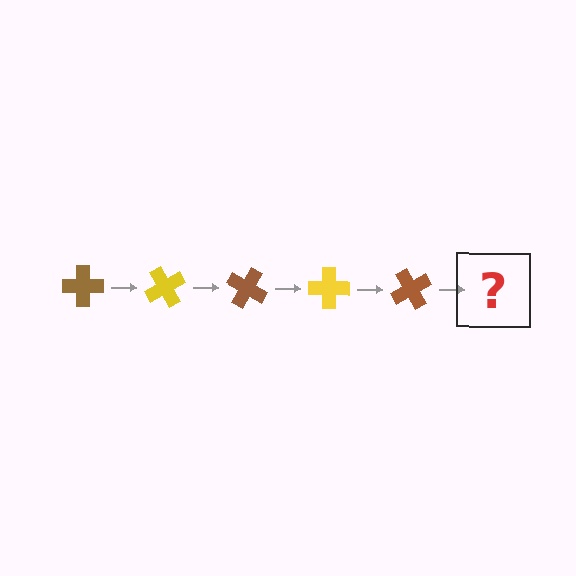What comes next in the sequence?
The next element should be a yellow cross, rotated 300 degrees from the start.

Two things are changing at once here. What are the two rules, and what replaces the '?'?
The two rules are that it rotates 60 degrees each step and the color cycles through brown and yellow. The '?' should be a yellow cross, rotated 300 degrees from the start.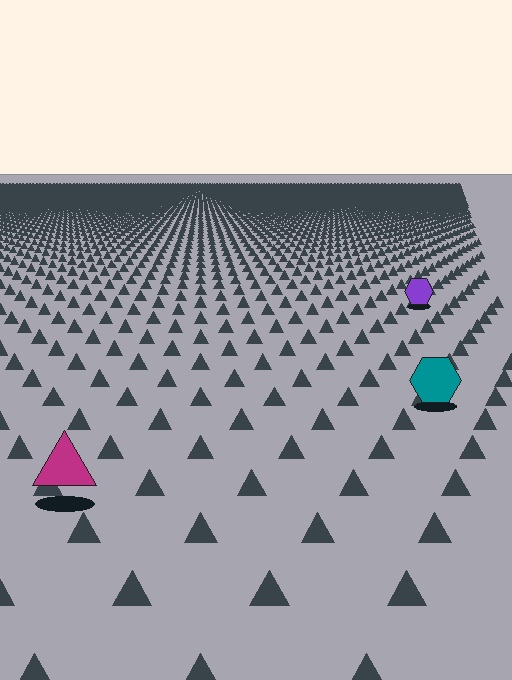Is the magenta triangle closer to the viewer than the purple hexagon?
Yes. The magenta triangle is closer — you can tell from the texture gradient: the ground texture is coarser near it.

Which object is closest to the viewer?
The magenta triangle is closest. The texture marks near it are larger and more spread out.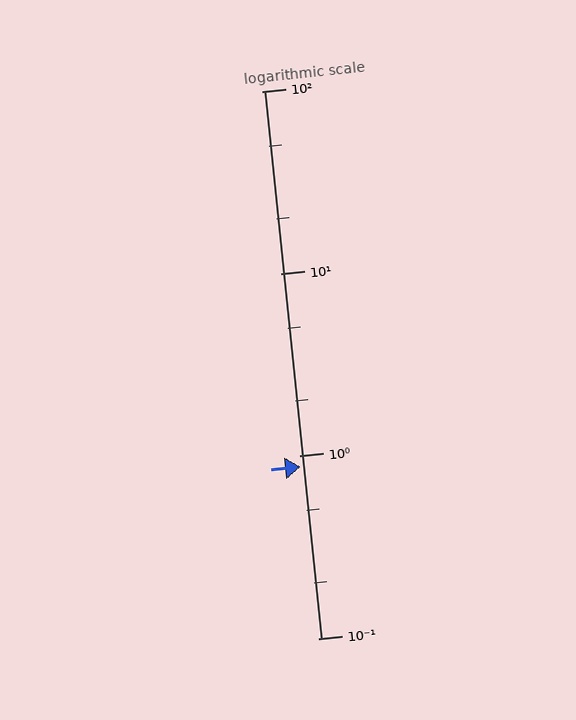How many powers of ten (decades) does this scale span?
The scale spans 3 decades, from 0.1 to 100.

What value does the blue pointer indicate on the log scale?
The pointer indicates approximately 0.87.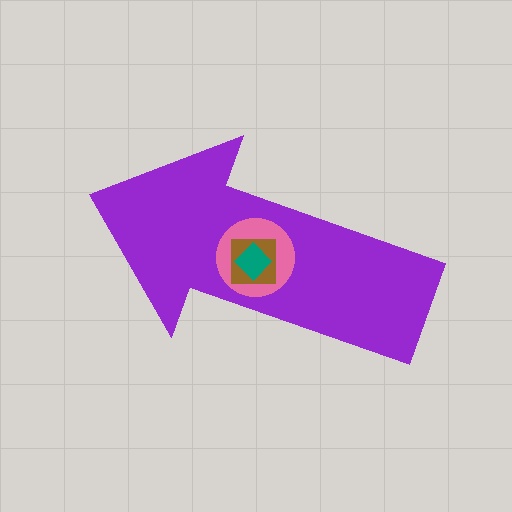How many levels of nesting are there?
4.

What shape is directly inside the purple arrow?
The pink circle.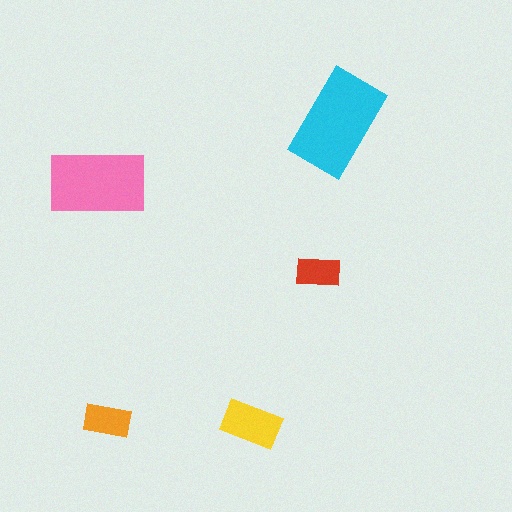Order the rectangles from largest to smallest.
the cyan one, the pink one, the yellow one, the orange one, the red one.